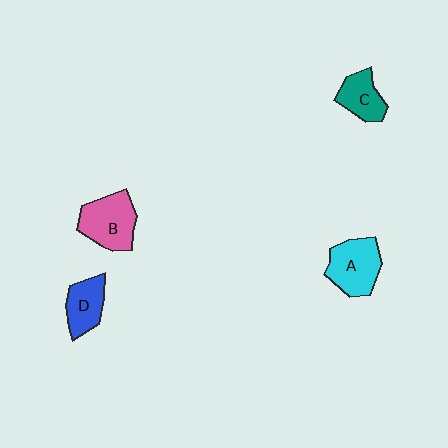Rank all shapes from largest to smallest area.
From largest to smallest: B (pink), A (cyan), D (blue), C (teal).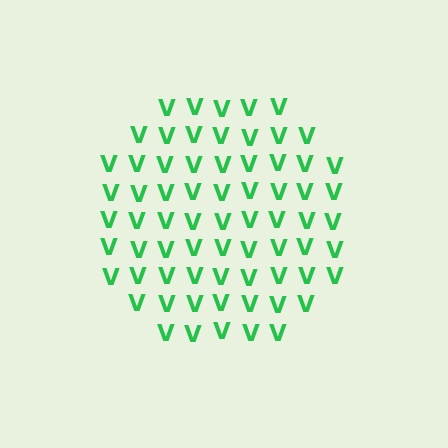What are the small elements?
The small elements are letter V's.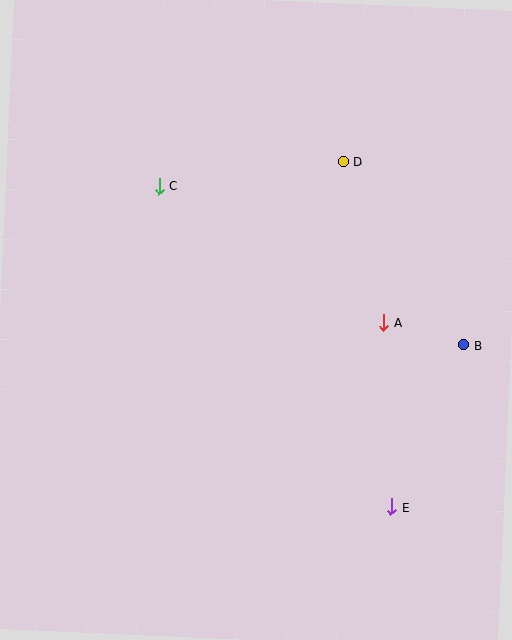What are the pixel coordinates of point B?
Point B is at (464, 345).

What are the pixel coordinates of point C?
Point C is at (159, 186).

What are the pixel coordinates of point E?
Point E is at (392, 507).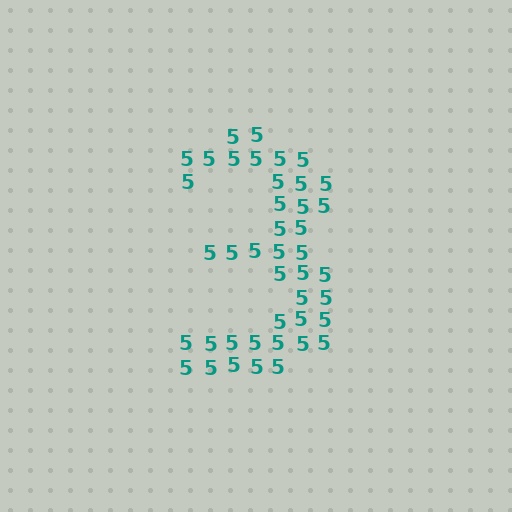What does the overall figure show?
The overall figure shows the digit 3.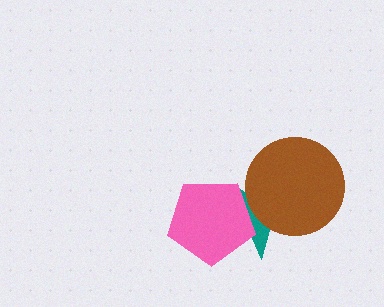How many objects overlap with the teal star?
2 objects overlap with the teal star.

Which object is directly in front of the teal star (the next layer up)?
The pink pentagon is directly in front of the teal star.